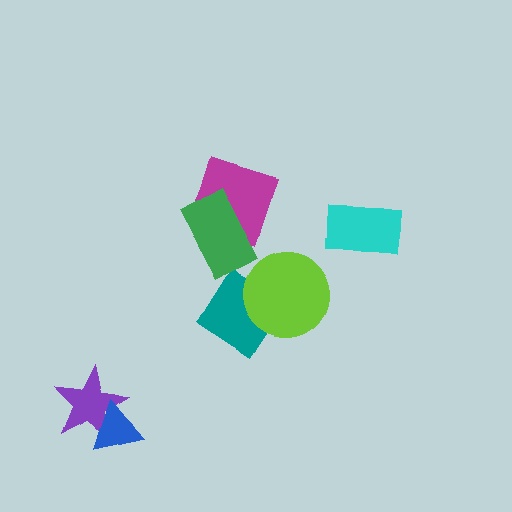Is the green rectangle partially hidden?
No, no other shape covers it.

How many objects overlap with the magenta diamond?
1 object overlaps with the magenta diamond.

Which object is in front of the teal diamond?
The lime circle is in front of the teal diamond.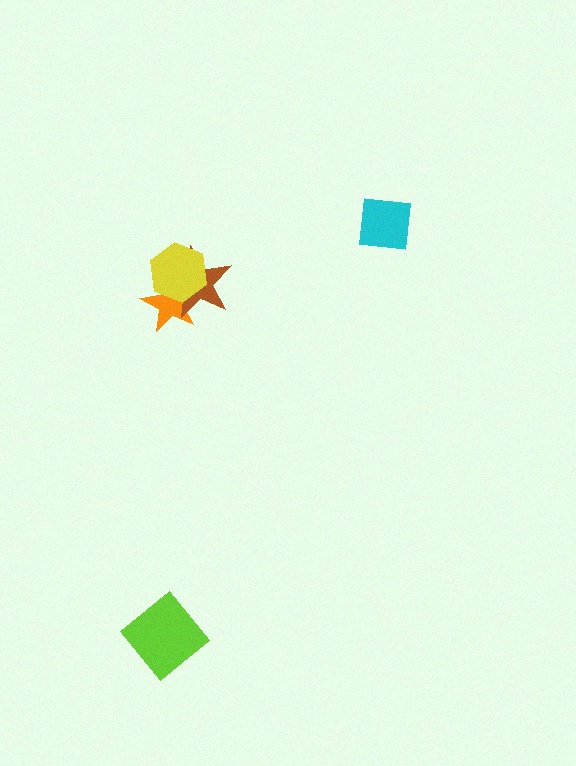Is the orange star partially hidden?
Yes, it is partially covered by another shape.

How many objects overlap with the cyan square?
0 objects overlap with the cyan square.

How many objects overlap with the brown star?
2 objects overlap with the brown star.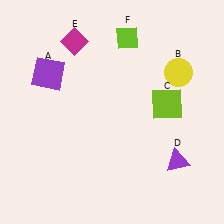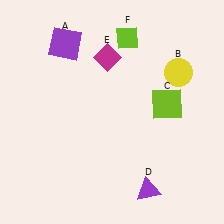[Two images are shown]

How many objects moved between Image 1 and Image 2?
3 objects moved between the two images.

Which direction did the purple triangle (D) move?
The purple triangle (D) moved left.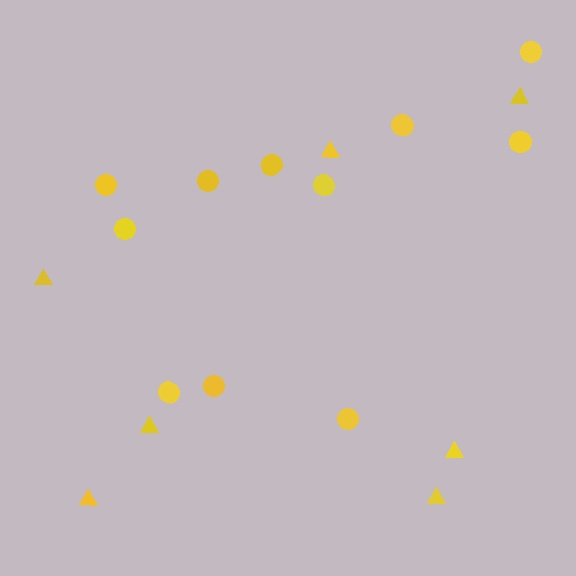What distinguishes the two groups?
There are 2 groups: one group of triangles (7) and one group of circles (11).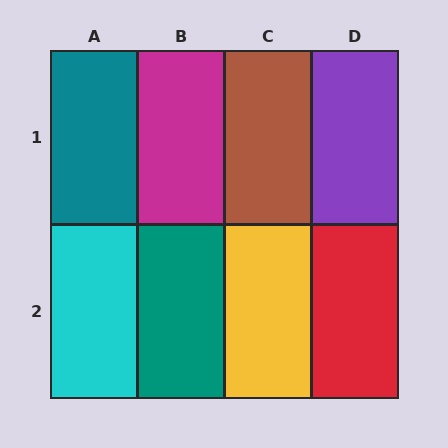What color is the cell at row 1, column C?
Brown.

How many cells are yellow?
1 cell is yellow.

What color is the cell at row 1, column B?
Magenta.